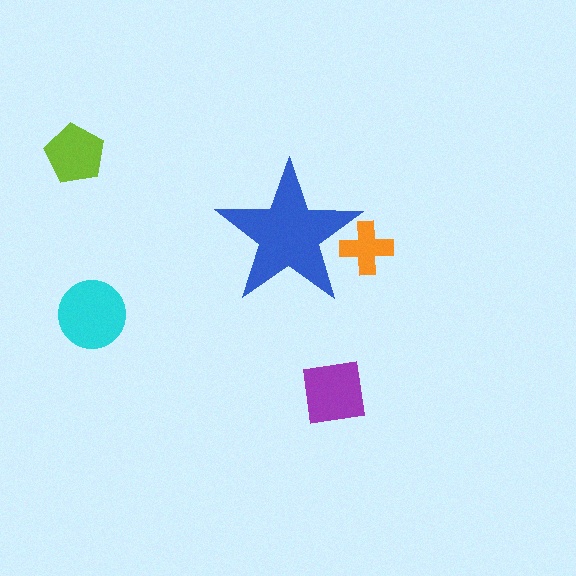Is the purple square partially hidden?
No, the purple square is fully visible.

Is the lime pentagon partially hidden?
No, the lime pentagon is fully visible.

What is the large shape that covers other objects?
A blue star.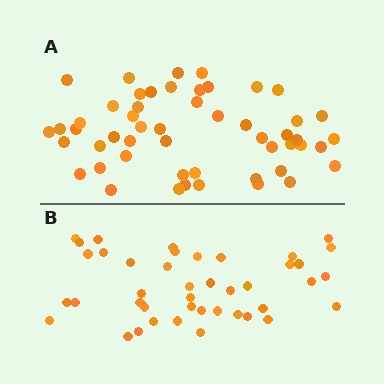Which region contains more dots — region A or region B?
Region A (the top region) has more dots.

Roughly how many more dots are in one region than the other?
Region A has roughly 10 or so more dots than region B.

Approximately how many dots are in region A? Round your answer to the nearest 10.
About 50 dots. (The exact count is 52, which rounds to 50.)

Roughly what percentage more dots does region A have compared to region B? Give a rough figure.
About 25% more.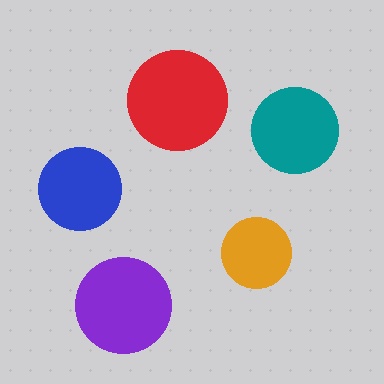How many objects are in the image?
There are 5 objects in the image.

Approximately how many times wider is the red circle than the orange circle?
About 1.5 times wider.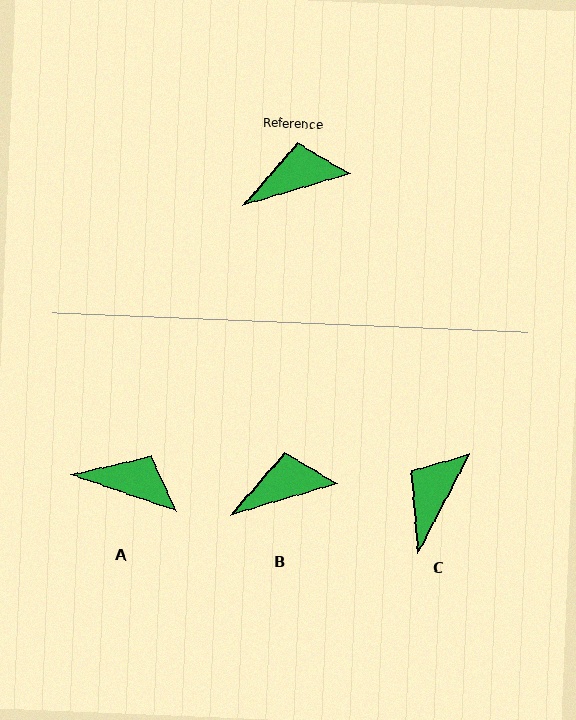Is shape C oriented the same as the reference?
No, it is off by about 46 degrees.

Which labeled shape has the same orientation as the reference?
B.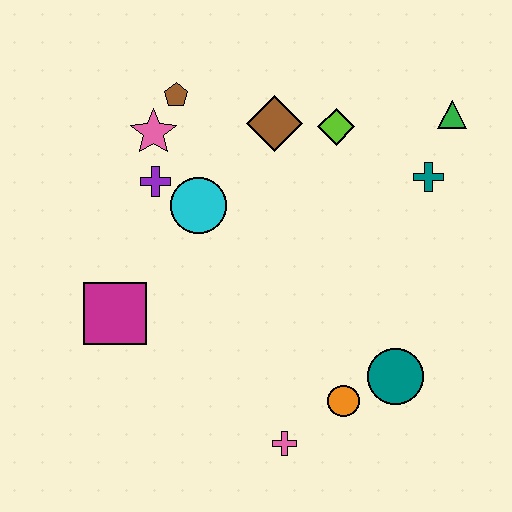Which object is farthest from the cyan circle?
The green triangle is farthest from the cyan circle.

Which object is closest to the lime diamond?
The brown diamond is closest to the lime diamond.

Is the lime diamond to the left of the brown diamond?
No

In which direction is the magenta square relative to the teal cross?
The magenta square is to the left of the teal cross.